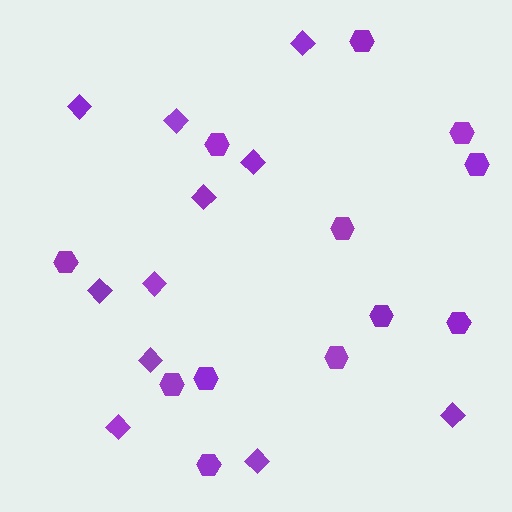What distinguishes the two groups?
There are 2 groups: one group of hexagons (12) and one group of diamonds (11).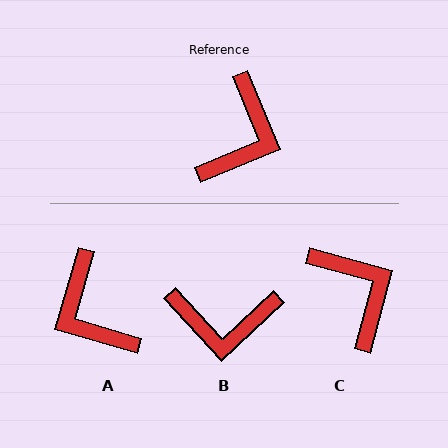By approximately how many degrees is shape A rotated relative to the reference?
Approximately 129 degrees clockwise.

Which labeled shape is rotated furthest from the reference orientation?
A, about 129 degrees away.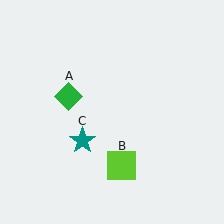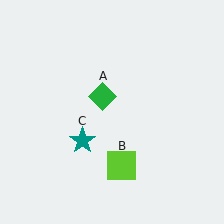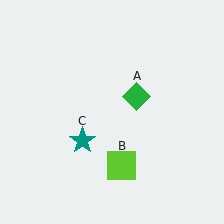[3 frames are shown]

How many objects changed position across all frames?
1 object changed position: green diamond (object A).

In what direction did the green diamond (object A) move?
The green diamond (object A) moved right.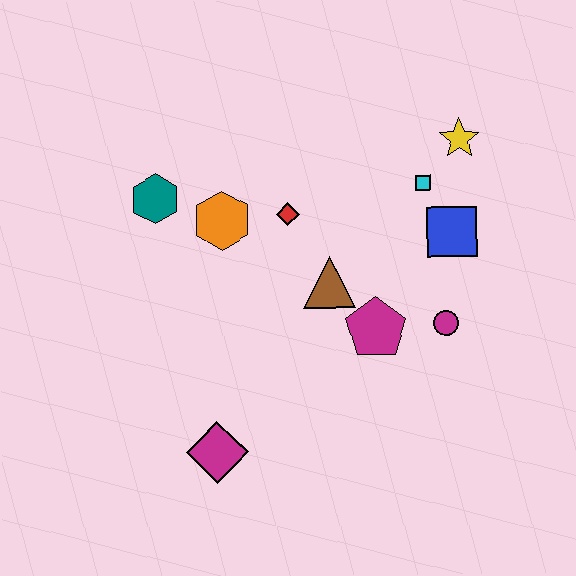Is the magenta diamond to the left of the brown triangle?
Yes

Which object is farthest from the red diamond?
The magenta diamond is farthest from the red diamond.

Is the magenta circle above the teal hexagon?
No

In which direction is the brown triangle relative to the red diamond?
The brown triangle is below the red diamond.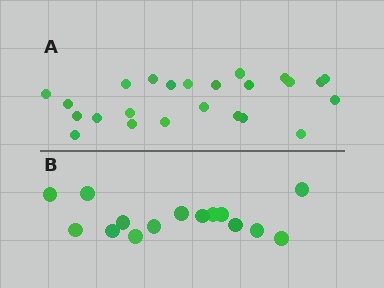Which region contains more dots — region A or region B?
Region A (the top region) has more dots.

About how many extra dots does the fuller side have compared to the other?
Region A has roughly 8 or so more dots than region B.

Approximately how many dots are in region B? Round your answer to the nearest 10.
About 20 dots. (The exact count is 15, which rounds to 20.)